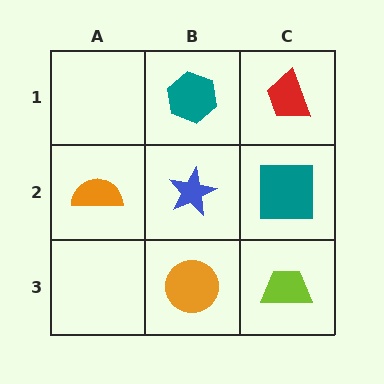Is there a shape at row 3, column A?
No, that cell is empty.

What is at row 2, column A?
An orange semicircle.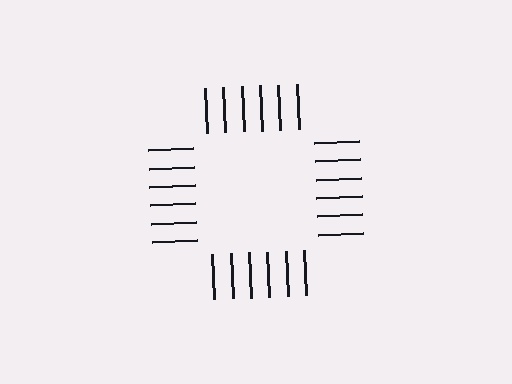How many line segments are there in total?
24 — 6 along each of the 4 edges.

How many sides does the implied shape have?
4 sides — the line-ends trace a square.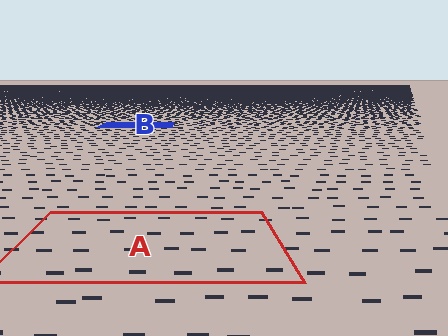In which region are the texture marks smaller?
The texture marks are smaller in region B, because it is farther away.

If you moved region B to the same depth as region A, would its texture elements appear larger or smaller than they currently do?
They would appear larger. At a closer depth, the same texture elements are projected at a bigger on-screen size.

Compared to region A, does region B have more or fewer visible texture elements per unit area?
Region B has more texture elements per unit area — they are packed more densely because it is farther away.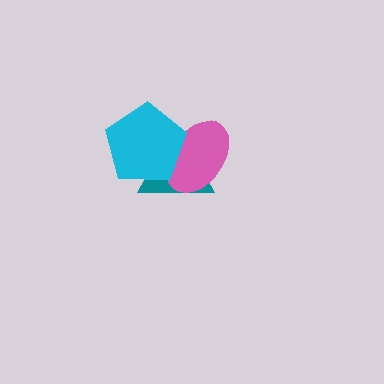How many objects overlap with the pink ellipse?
2 objects overlap with the pink ellipse.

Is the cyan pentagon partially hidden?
No, no other shape covers it.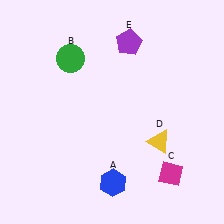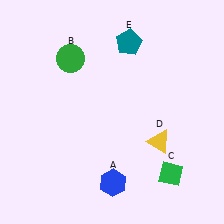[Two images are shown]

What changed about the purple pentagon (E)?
In Image 1, E is purple. In Image 2, it changed to teal.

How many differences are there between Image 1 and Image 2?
There are 2 differences between the two images.